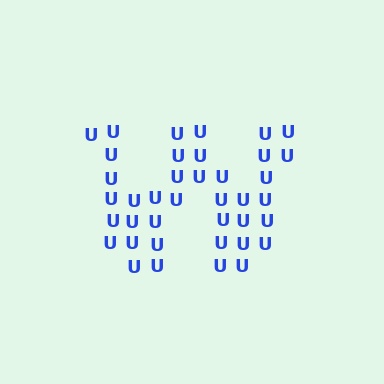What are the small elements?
The small elements are letter U's.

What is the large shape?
The large shape is the letter W.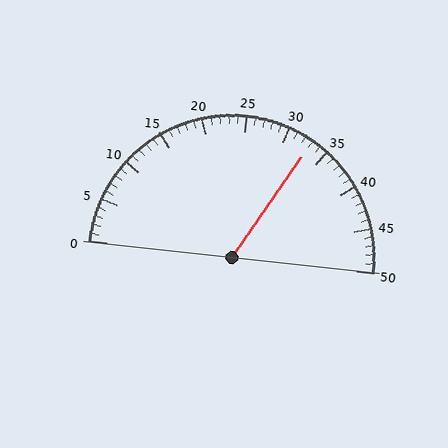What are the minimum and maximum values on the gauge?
The gauge ranges from 0 to 50.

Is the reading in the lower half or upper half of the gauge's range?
The reading is in the upper half of the range (0 to 50).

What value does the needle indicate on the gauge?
The needle indicates approximately 33.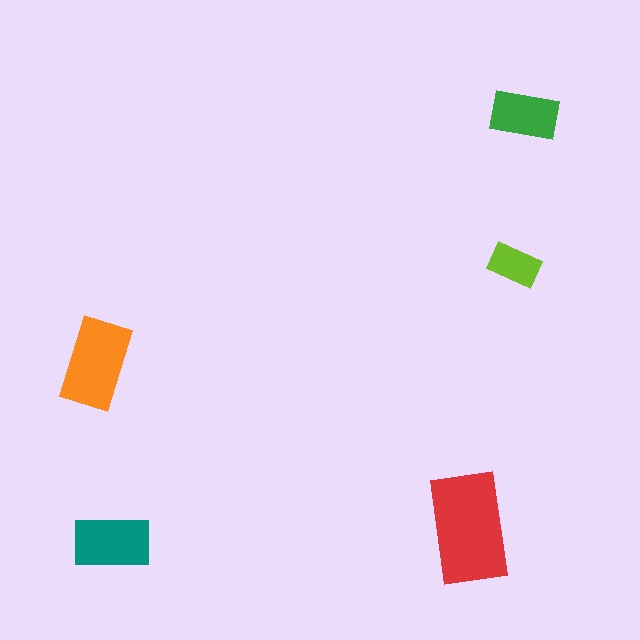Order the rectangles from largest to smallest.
the red one, the orange one, the teal one, the green one, the lime one.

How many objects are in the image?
There are 5 objects in the image.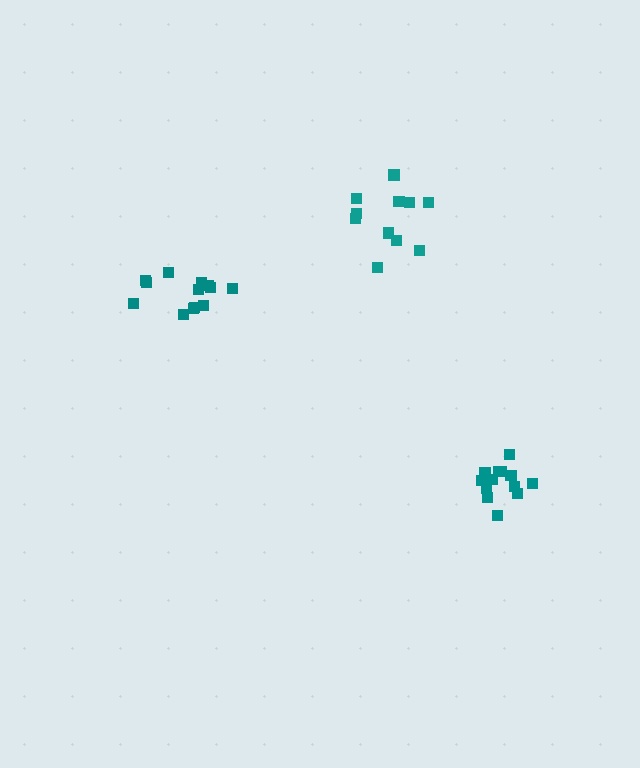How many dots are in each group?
Group 1: 11 dots, Group 2: 13 dots, Group 3: 13 dots (37 total).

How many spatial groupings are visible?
There are 3 spatial groupings.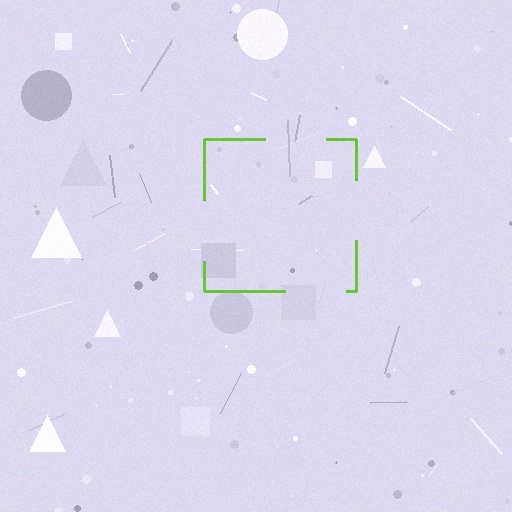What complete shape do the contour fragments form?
The contour fragments form a square.